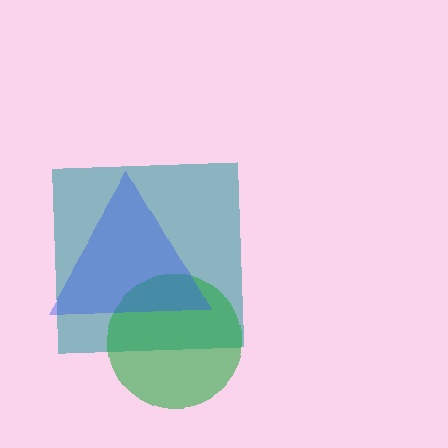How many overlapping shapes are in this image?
There are 3 overlapping shapes in the image.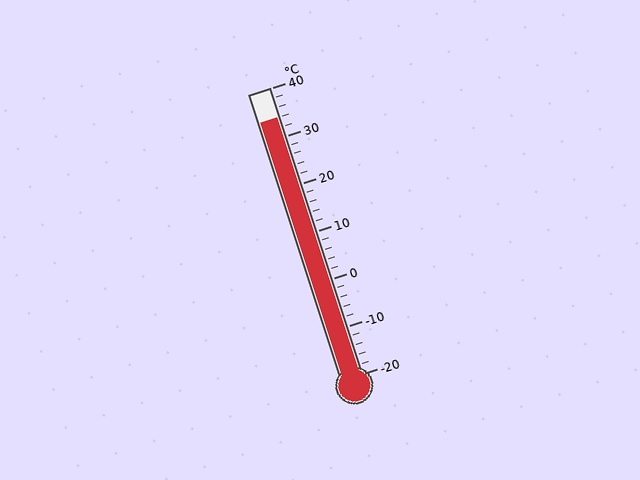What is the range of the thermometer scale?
The thermometer scale ranges from -20°C to 40°C.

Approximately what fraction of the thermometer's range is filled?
The thermometer is filled to approximately 90% of its range.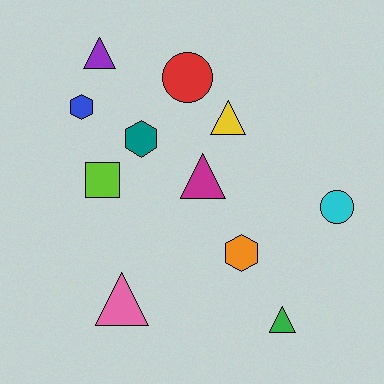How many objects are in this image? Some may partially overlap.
There are 11 objects.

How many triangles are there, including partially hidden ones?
There are 5 triangles.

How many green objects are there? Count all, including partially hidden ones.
There is 1 green object.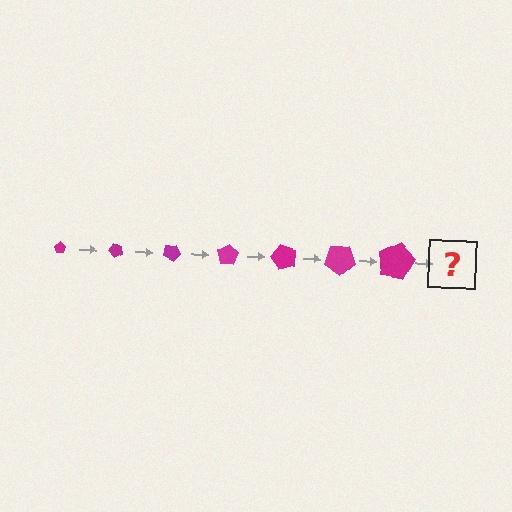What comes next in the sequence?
The next element should be a pentagon, larger than the previous one and rotated 350 degrees from the start.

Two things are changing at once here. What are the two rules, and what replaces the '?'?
The two rules are that the pentagon grows larger each step and it rotates 50 degrees each step. The '?' should be a pentagon, larger than the previous one and rotated 350 degrees from the start.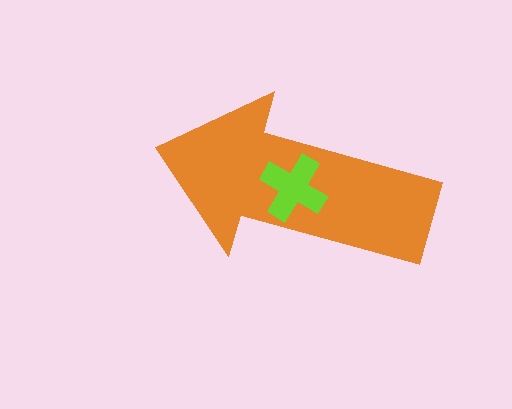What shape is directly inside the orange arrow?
The lime cross.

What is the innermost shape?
The lime cross.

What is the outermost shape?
The orange arrow.